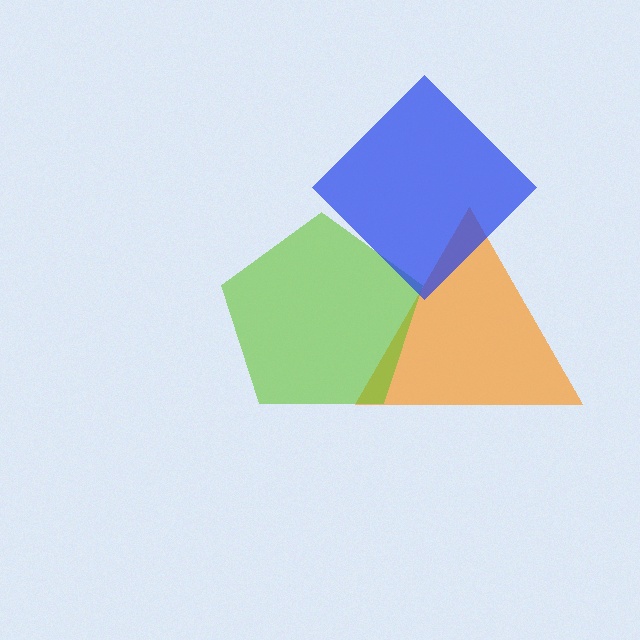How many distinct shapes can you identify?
There are 3 distinct shapes: an orange triangle, a lime pentagon, a blue diamond.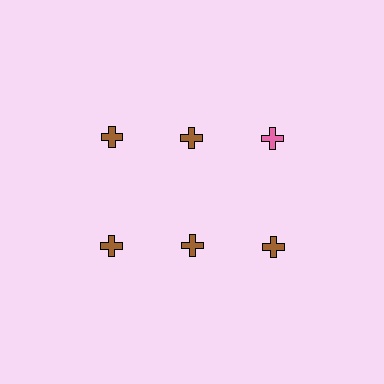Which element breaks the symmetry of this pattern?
The pink cross in the top row, center column breaks the symmetry. All other shapes are brown crosses.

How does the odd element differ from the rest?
It has a different color: pink instead of brown.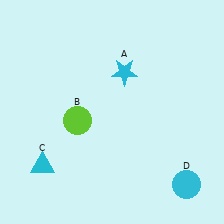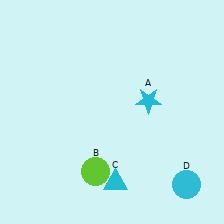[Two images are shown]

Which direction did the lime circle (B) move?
The lime circle (B) moved down.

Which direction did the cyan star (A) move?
The cyan star (A) moved down.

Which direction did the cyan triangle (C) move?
The cyan triangle (C) moved right.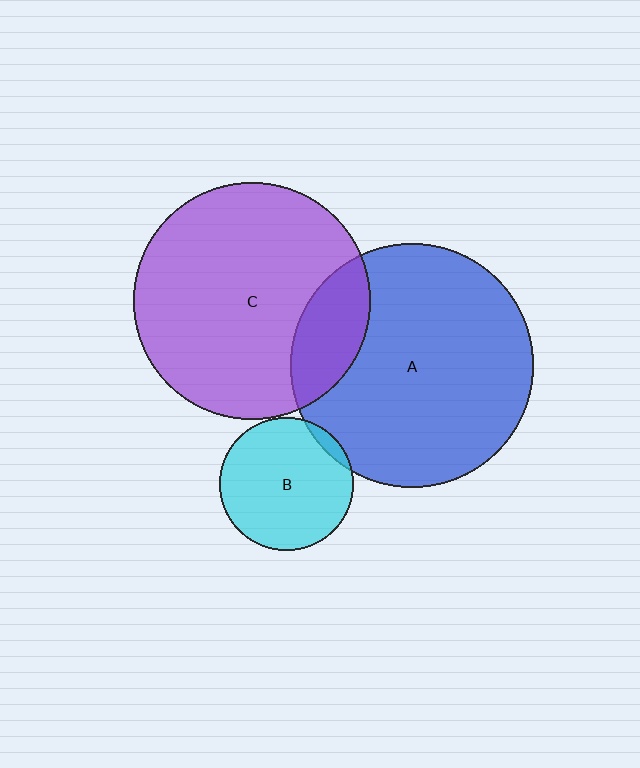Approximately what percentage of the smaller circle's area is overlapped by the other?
Approximately 5%.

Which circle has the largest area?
Circle A (blue).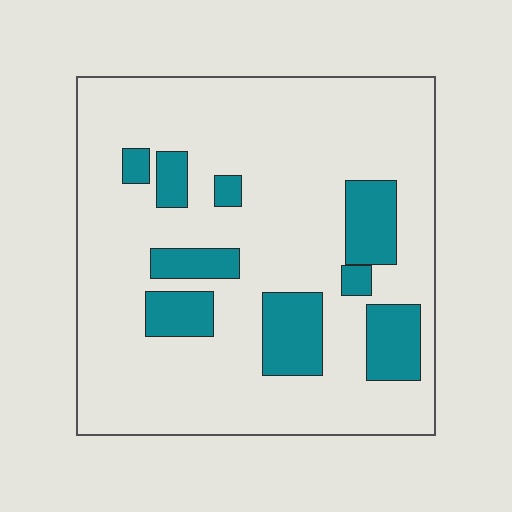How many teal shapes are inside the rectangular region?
9.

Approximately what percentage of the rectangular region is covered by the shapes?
Approximately 20%.